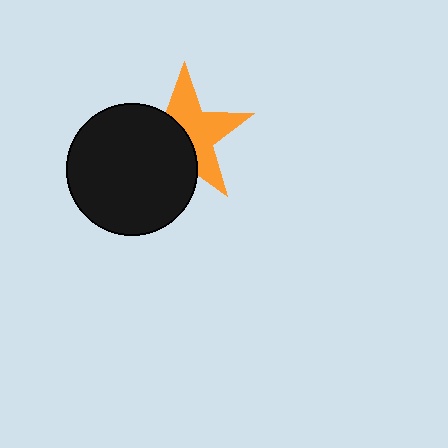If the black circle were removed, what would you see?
You would see the complete orange star.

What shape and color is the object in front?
The object in front is a black circle.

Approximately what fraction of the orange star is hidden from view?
Roughly 47% of the orange star is hidden behind the black circle.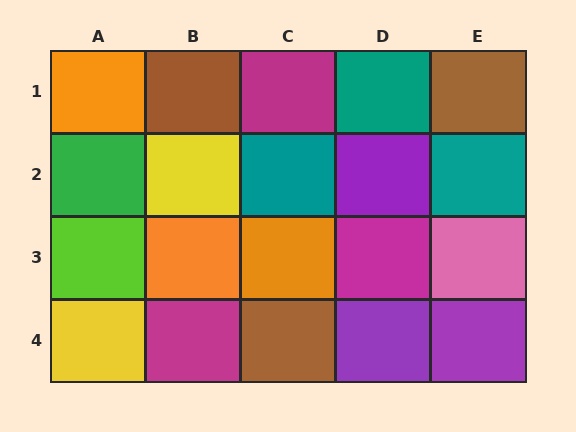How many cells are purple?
3 cells are purple.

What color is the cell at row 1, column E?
Brown.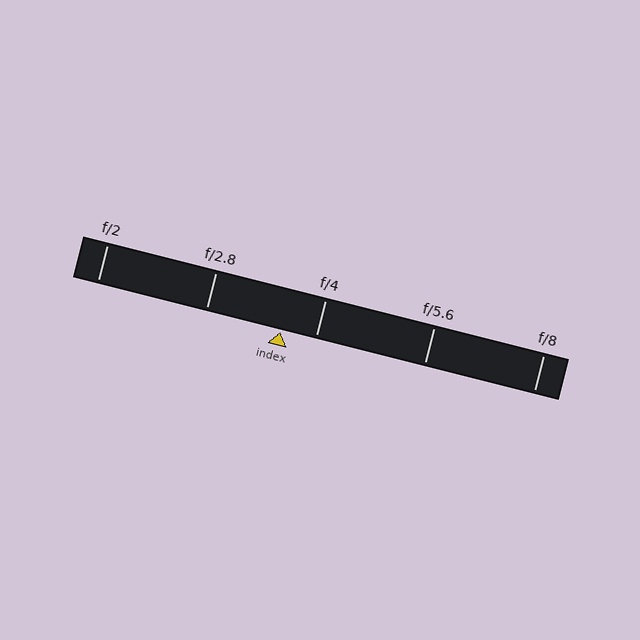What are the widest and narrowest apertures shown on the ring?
The widest aperture shown is f/2 and the narrowest is f/8.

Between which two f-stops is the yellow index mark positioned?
The index mark is between f/2.8 and f/4.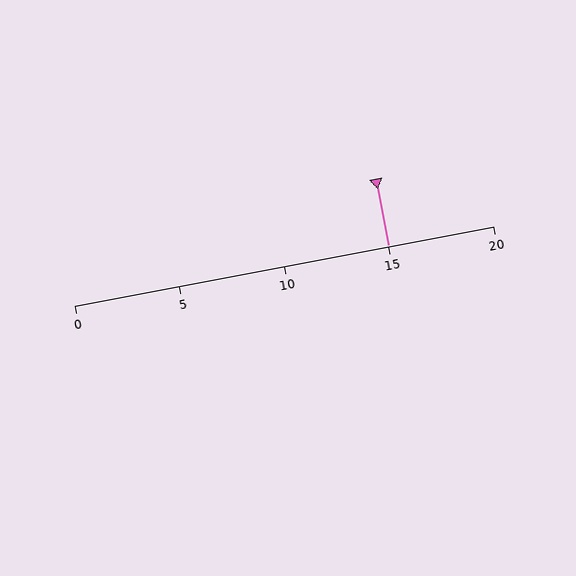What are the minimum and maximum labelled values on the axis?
The axis runs from 0 to 20.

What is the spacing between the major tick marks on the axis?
The major ticks are spaced 5 apart.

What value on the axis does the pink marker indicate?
The marker indicates approximately 15.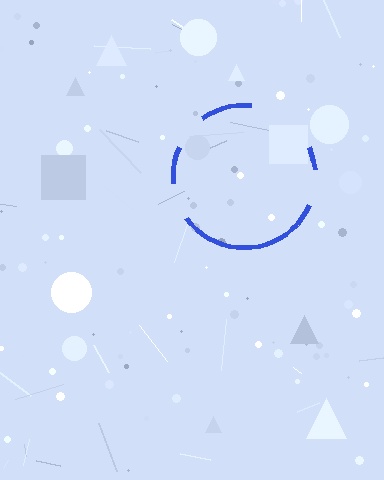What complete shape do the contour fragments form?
The contour fragments form a circle.